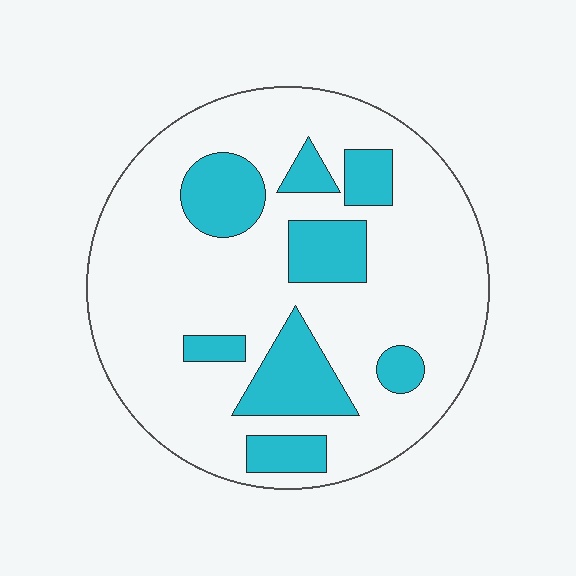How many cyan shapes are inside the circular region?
8.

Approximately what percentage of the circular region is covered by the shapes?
Approximately 25%.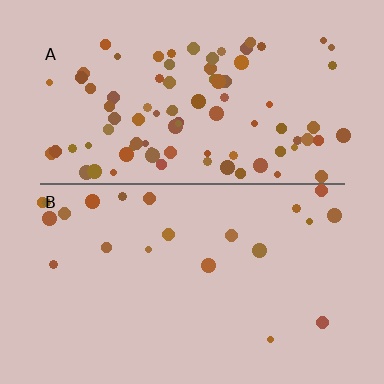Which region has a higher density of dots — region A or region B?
A (the top).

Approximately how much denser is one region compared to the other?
Approximately 4.1× — region A over region B.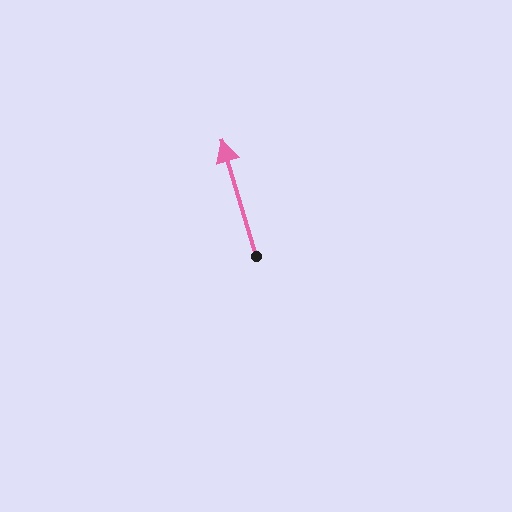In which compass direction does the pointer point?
North.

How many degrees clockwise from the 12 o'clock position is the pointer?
Approximately 344 degrees.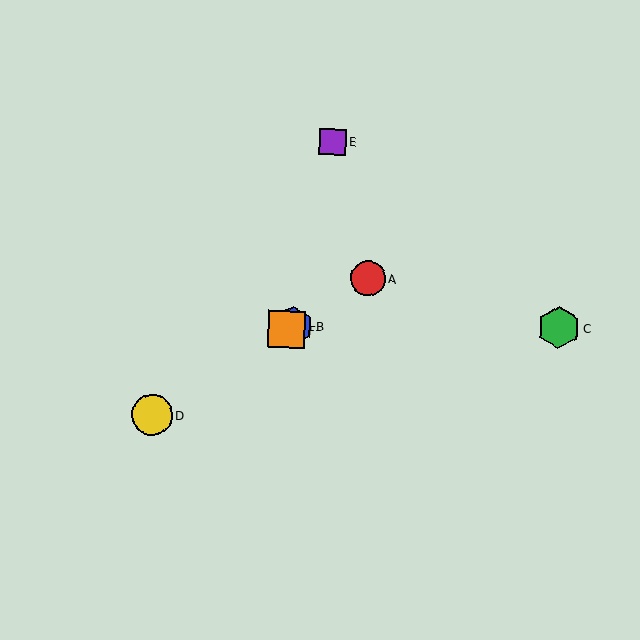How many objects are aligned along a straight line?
4 objects (A, B, D, F) are aligned along a straight line.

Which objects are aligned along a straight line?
Objects A, B, D, F are aligned along a straight line.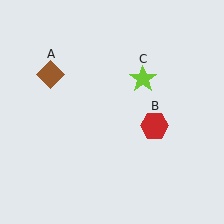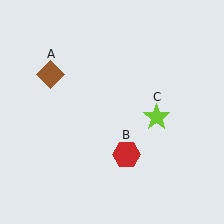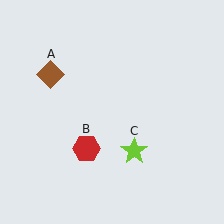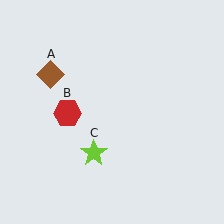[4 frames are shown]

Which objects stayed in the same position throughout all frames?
Brown diamond (object A) remained stationary.